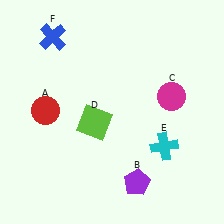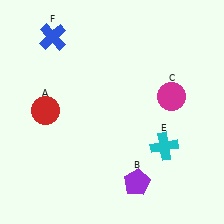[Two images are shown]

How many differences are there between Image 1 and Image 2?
There is 1 difference between the two images.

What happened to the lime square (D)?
The lime square (D) was removed in Image 2. It was in the bottom-left area of Image 1.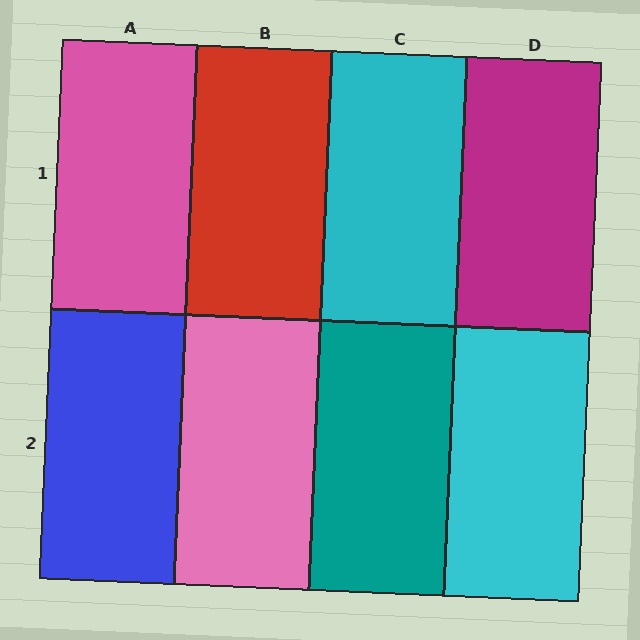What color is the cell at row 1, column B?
Red.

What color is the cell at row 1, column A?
Pink.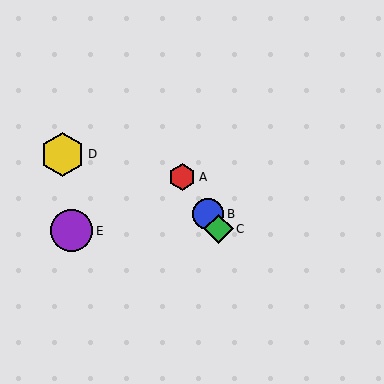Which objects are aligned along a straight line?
Objects A, B, C are aligned along a straight line.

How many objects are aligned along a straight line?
3 objects (A, B, C) are aligned along a straight line.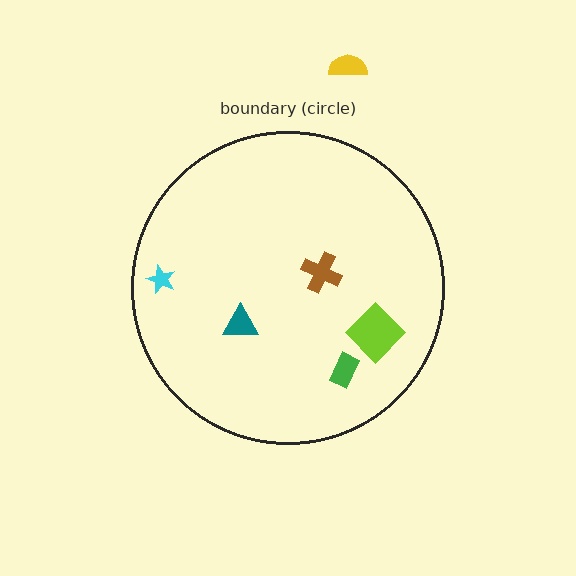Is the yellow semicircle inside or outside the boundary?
Outside.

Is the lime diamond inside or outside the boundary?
Inside.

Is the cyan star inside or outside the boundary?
Inside.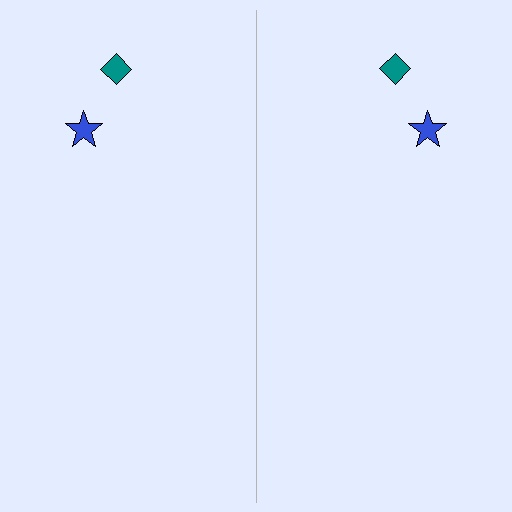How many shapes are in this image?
There are 4 shapes in this image.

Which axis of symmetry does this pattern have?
The pattern has a vertical axis of symmetry running through the center of the image.